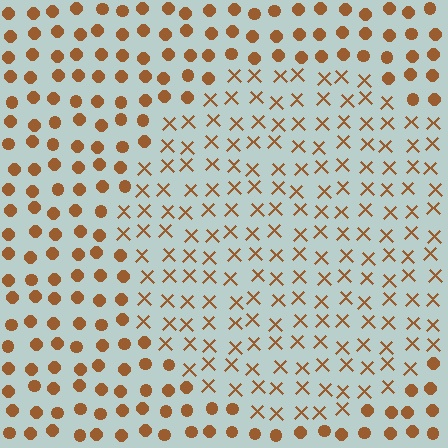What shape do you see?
I see a circle.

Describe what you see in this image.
The image is filled with small brown elements arranged in a uniform grid. A circle-shaped region contains X marks, while the surrounding area contains circles. The boundary is defined purely by the change in element shape.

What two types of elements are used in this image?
The image uses X marks inside the circle region and circles outside it.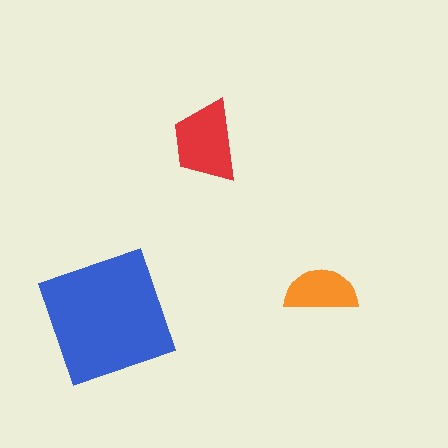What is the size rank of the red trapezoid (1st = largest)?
2nd.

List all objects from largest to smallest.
The blue square, the red trapezoid, the orange semicircle.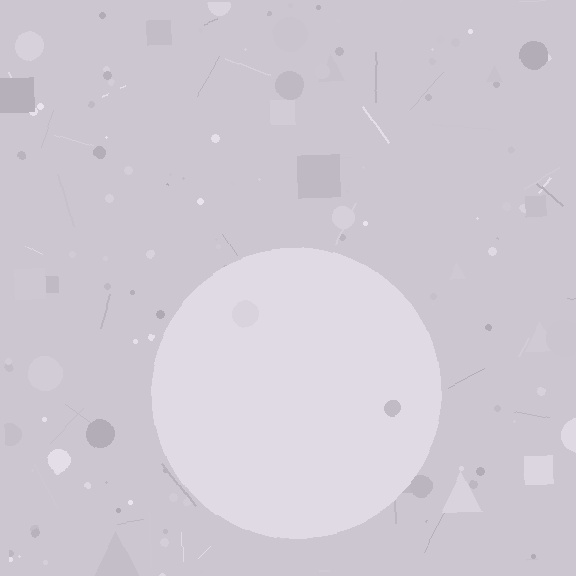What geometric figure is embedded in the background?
A circle is embedded in the background.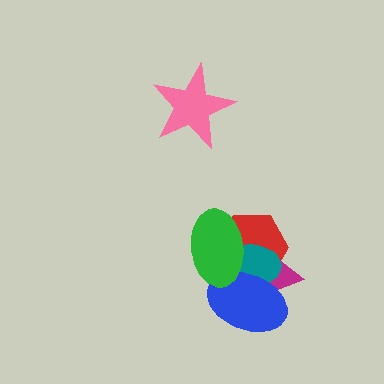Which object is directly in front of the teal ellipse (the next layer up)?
The blue ellipse is directly in front of the teal ellipse.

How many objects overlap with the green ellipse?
3 objects overlap with the green ellipse.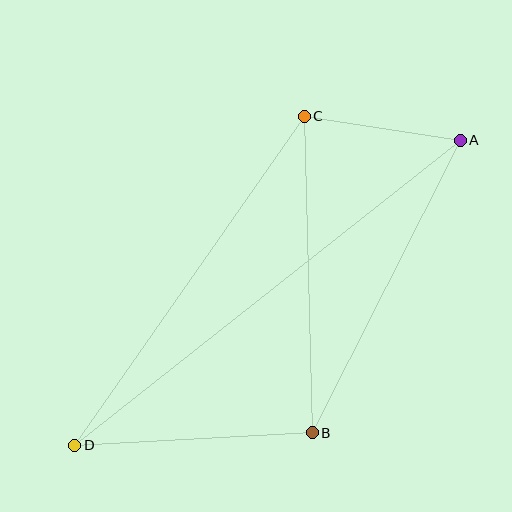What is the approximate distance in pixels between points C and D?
The distance between C and D is approximately 401 pixels.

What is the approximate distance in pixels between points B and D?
The distance between B and D is approximately 238 pixels.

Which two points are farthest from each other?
Points A and D are farthest from each other.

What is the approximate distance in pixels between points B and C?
The distance between B and C is approximately 317 pixels.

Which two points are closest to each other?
Points A and C are closest to each other.